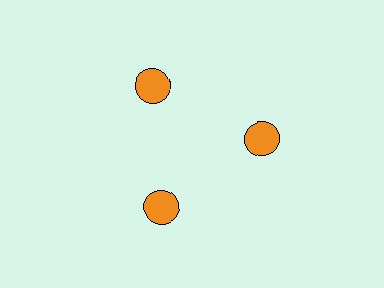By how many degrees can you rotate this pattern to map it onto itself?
The pattern maps onto itself every 120 degrees of rotation.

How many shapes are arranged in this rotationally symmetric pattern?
There are 3 shapes, arranged in 3 groups of 1.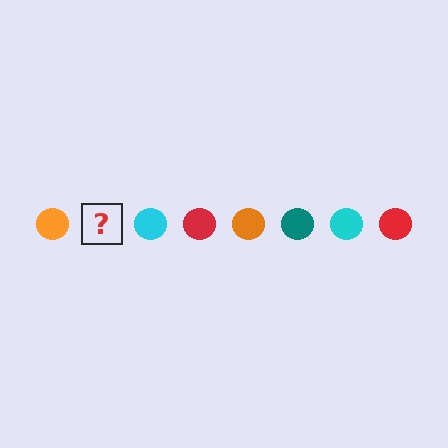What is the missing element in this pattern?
The missing element is a teal circle.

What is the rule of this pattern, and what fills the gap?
The rule is that the pattern cycles through orange, teal, cyan, red circles. The gap should be filled with a teal circle.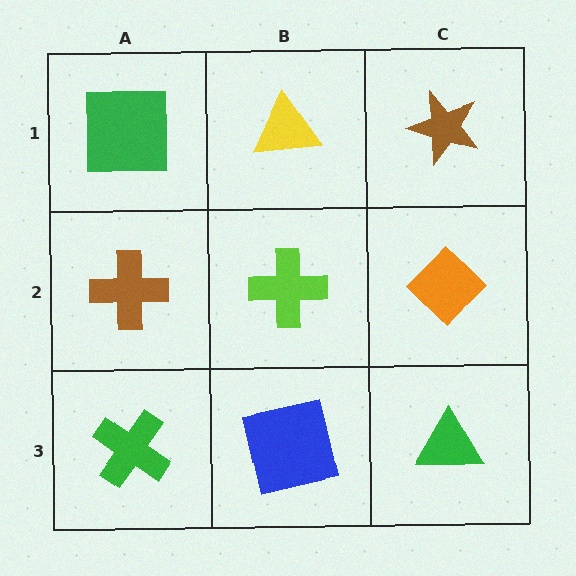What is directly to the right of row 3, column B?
A green triangle.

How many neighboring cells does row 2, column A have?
3.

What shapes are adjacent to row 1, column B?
A lime cross (row 2, column B), a green square (row 1, column A), a brown star (row 1, column C).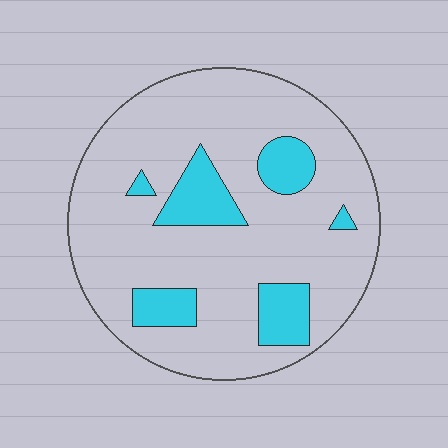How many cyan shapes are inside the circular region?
6.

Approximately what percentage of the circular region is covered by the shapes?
Approximately 15%.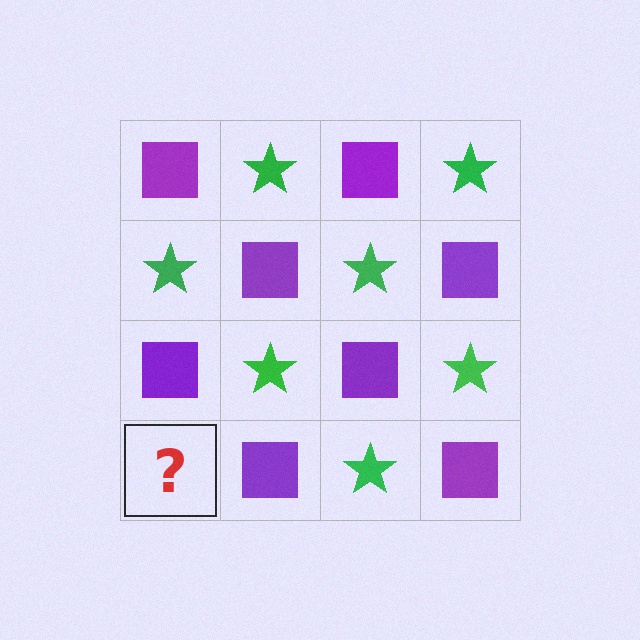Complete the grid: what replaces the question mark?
The question mark should be replaced with a green star.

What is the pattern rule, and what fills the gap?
The rule is that it alternates purple square and green star in a checkerboard pattern. The gap should be filled with a green star.